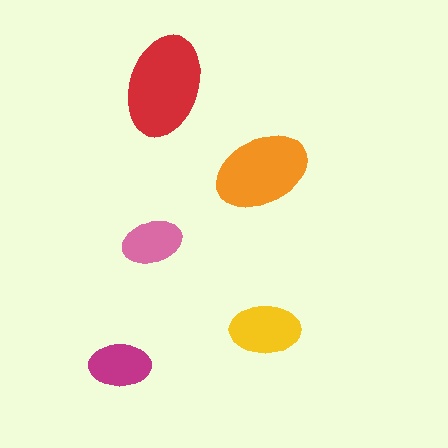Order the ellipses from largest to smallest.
the red one, the orange one, the yellow one, the magenta one, the pink one.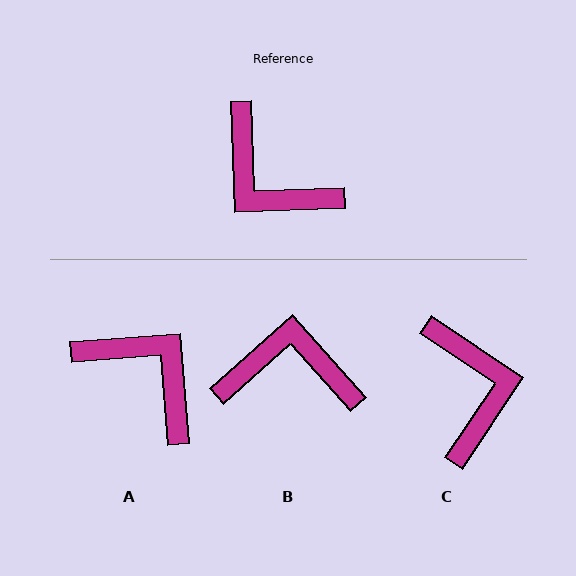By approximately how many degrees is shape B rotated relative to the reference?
Approximately 140 degrees clockwise.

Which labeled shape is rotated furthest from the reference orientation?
A, about 177 degrees away.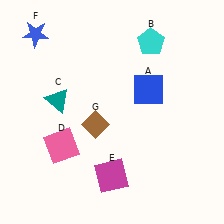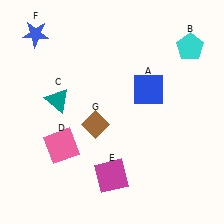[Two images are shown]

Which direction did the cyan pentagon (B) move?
The cyan pentagon (B) moved right.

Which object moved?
The cyan pentagon (B) moved right.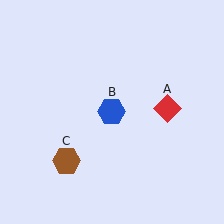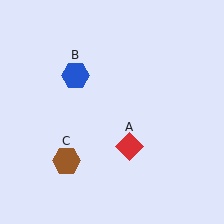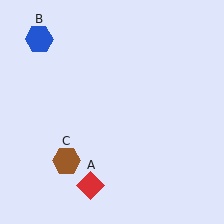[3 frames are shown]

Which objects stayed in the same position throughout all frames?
Brown hexagon (object C) remained stationary.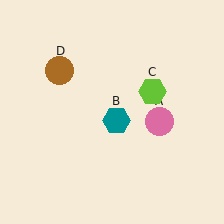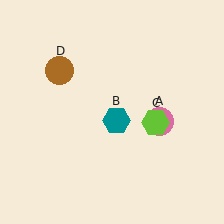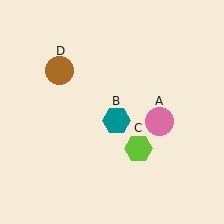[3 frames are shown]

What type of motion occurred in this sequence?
The lime hexagon (object C) rotated clockwise around the center of the scene.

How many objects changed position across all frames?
1 object changed position: lime hexagon (object C).